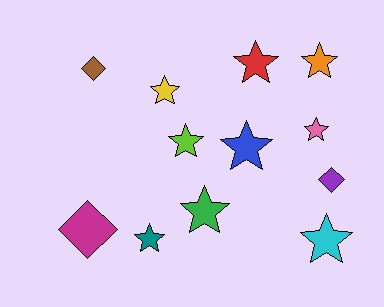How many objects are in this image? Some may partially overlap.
There are 12 objects.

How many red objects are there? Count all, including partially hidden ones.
There is 1 red object.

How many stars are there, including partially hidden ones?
There are 9 stars.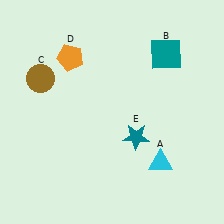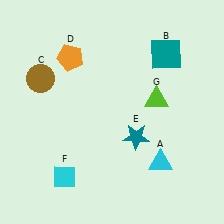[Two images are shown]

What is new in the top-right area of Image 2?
A lime triangle (G) was added in the top-right area of Image 2.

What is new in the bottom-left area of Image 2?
A cyan diamond (F) was added in the bottom-left area of Image 2.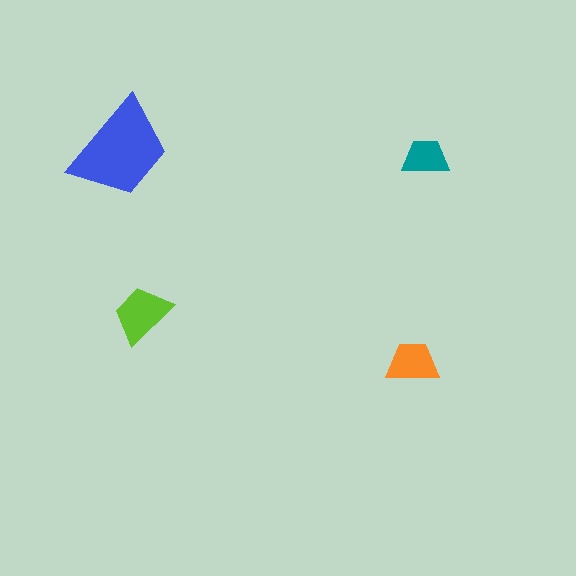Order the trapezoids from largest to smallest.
the blue one, the lime one, the orange one, the teal one.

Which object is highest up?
The blue trapezoid is topmost.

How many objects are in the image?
There are 4 objects in the image.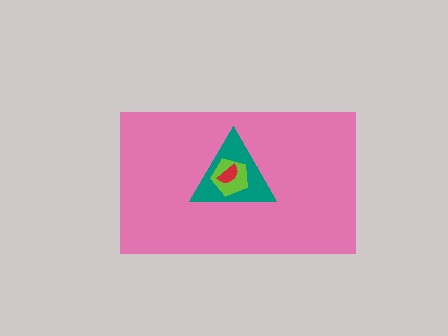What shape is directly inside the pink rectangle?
The teal triangle.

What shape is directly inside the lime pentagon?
The red semicircle.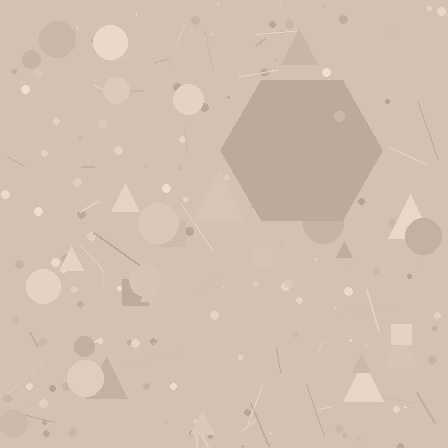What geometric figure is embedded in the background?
A hexagon is embedded in the background.